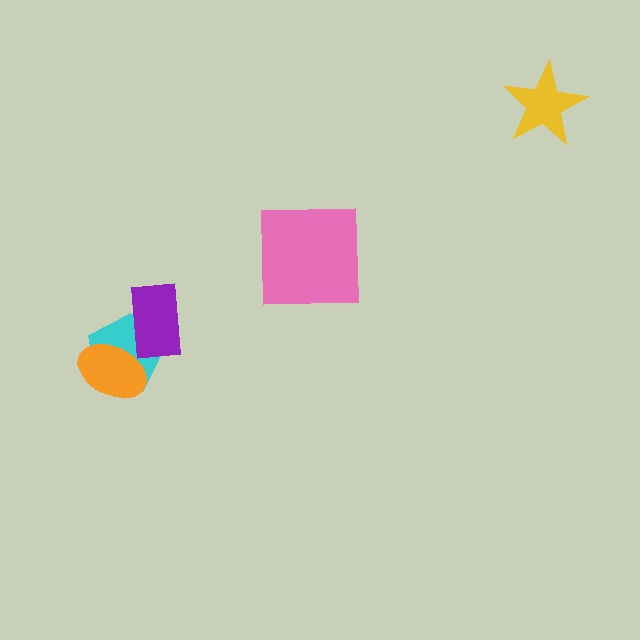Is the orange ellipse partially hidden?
No, no other shape covers it.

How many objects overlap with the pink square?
0 objects overlap with the pink square.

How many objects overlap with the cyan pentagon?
2 objects overlap with the cyan pentagon.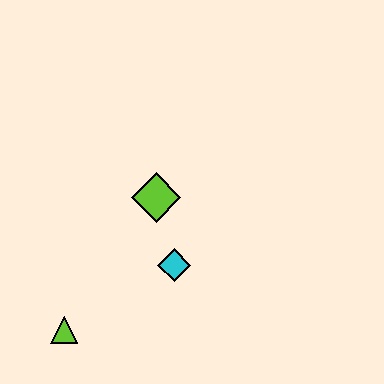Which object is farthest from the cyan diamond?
The lime triangle is farthest from the cyan diamond.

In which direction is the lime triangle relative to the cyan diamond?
The lime triangle is to the left of the cyan diamond.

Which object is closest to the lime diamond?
The cyan diamond is closest to the lime diamond.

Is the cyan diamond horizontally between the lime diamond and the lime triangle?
No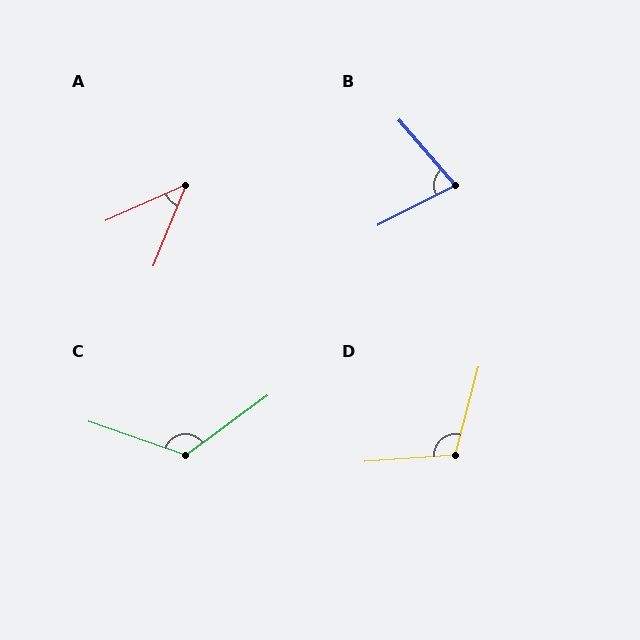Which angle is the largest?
C, at approximately 125 degrees.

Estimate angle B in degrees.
Approximately 76 degrees.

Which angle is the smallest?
A, at approximately 44 degrees.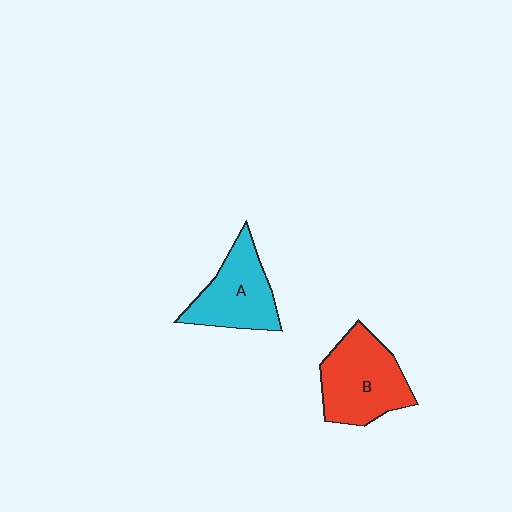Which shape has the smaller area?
Shape A (cyan).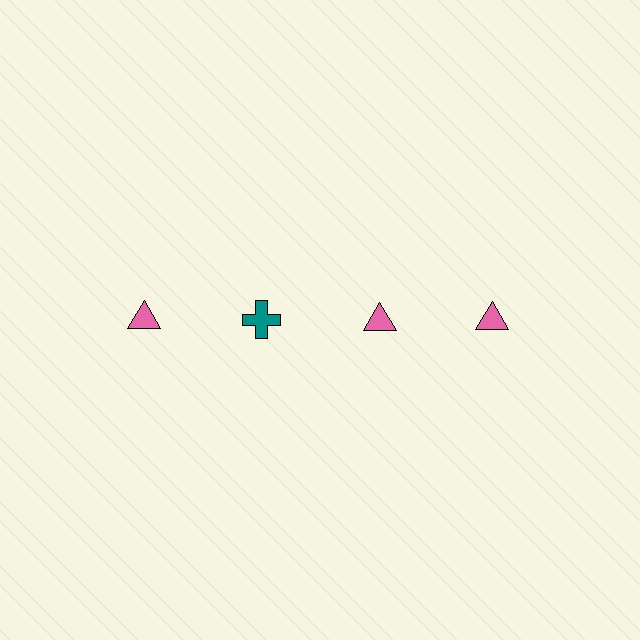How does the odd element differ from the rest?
It differs in both color (teal instead of pink) and shape (cross instead of triangle).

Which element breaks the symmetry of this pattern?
The teal cross in the top row, second from left column breaks the symmetry. All other shapes are pink triangles.